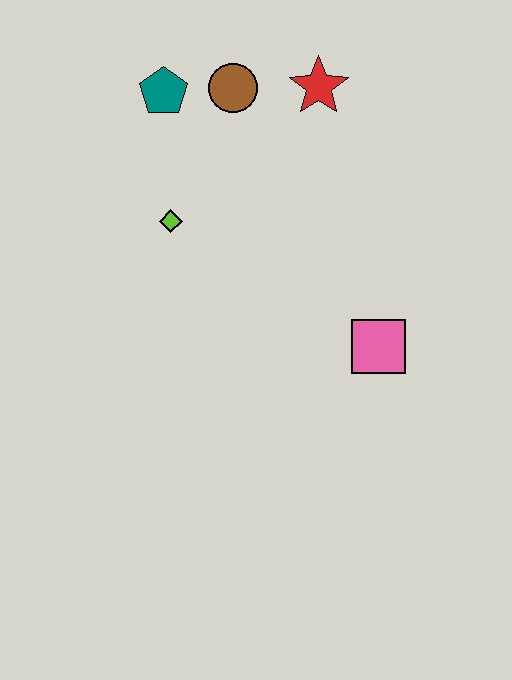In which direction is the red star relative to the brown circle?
The red star is to the right of the brown circle.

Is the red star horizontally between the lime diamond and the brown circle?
No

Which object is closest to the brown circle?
The teal pentagon is closest to the brown circle.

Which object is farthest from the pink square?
The teal pentagon is farthest from the pink square.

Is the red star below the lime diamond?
No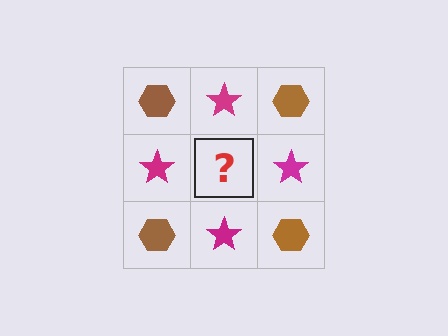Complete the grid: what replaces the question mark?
The question mark should be replaced with a brown hexagon.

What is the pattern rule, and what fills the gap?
The rule is that it alternates brown hexagon and magenta star in a checkerboard pattern. The gap should be filled with a brown hexagon.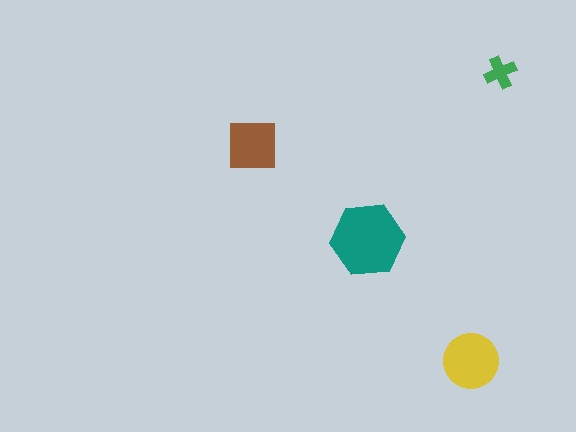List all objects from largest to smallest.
The teal hexagon, the yellow circle, the brown square, the green cross.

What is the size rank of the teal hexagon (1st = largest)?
1st.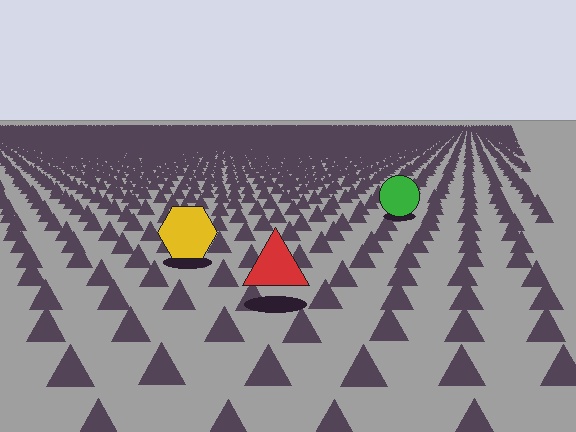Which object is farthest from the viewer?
The green circle is farthest from the viewer. It appears smaller and the ground texture around it is denser.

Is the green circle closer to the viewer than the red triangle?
No. The red triangle is closer — you can tell from the texture gradient: the ground texture is coarser near it.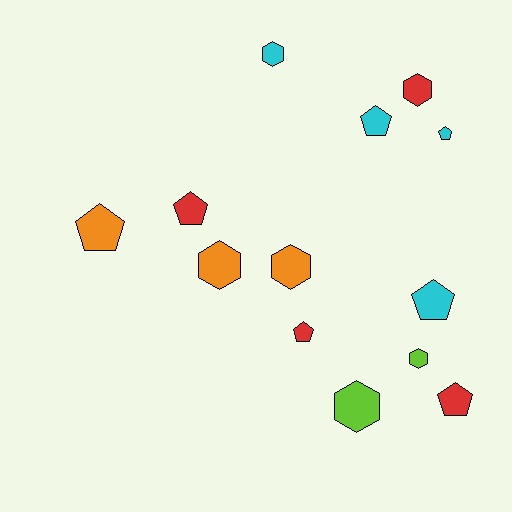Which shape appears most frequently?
Pentagon, with 7 objects.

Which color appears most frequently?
Cyan, with 4 objects.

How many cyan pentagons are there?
There are 3 cyan pentagons.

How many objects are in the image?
There are 13 objects.